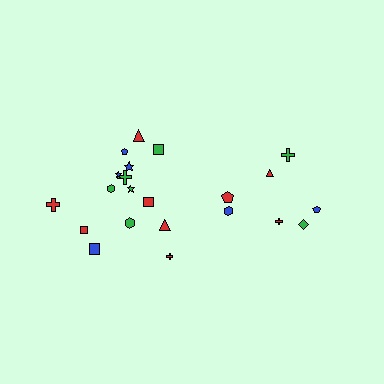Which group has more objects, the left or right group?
The left group.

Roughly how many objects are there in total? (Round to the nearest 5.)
Roughly 20 objects in total.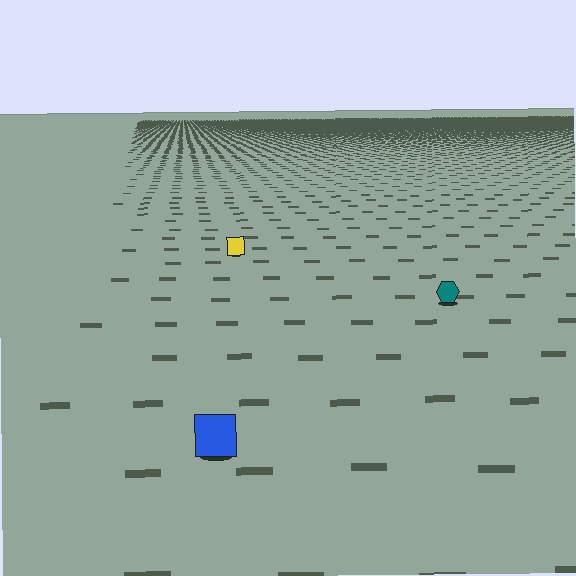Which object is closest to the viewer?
The blue square is closest. The texture marks near it are larger and more spread out.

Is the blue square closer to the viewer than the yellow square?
Yes. The blue square is closer — you can tell from the texture gradient: the ground texture is coarser near it.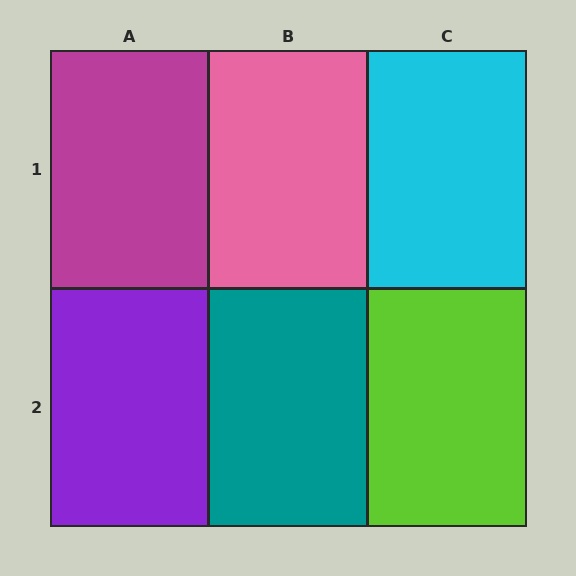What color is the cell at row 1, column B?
Pink.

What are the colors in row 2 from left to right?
Purple, teal, lime.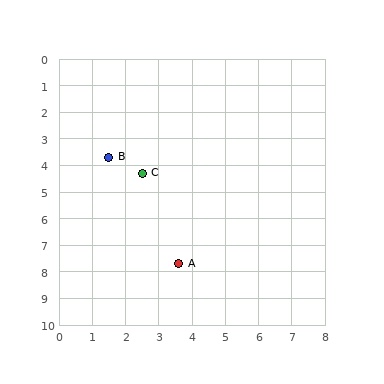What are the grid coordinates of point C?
Point C is at approximately (2.5, 4.3).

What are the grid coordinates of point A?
Point A is at approximately (3.6, 7.7).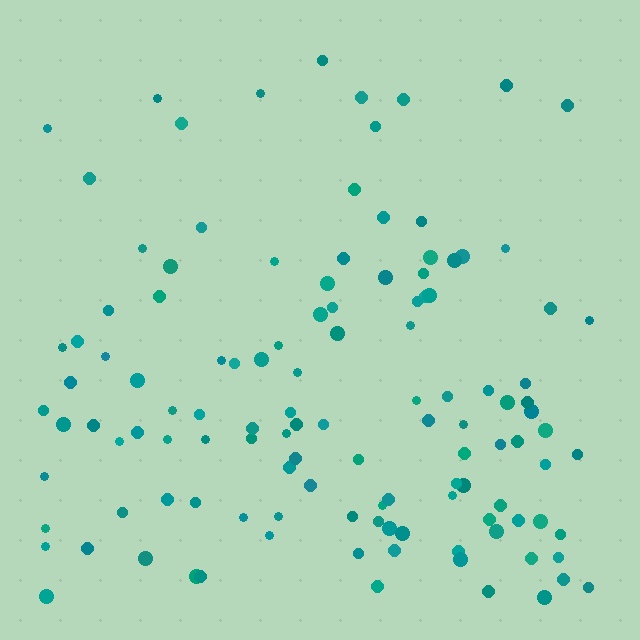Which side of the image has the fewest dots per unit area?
The top.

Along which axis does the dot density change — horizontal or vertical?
Vertical.